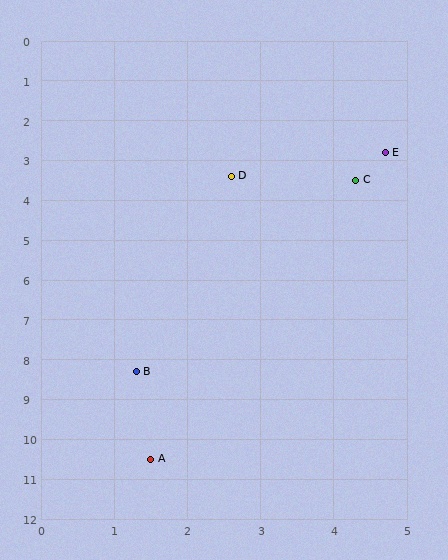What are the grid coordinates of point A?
Point A is at approximately (1.5, 10.5).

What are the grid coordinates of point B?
Point B is at approximately (1.3, 8.3).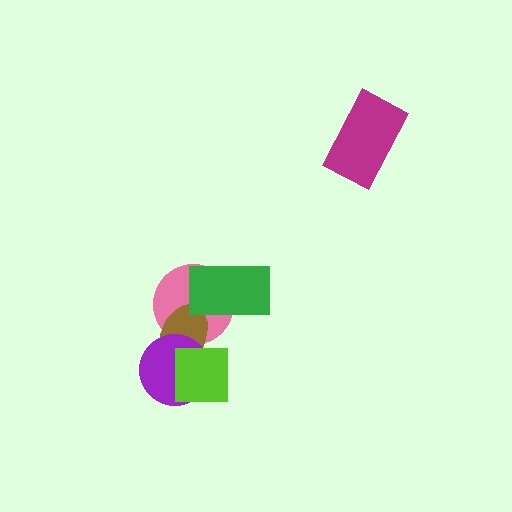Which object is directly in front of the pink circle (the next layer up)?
The brown ellipse is directly in front of the pink circle.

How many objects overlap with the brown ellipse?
4 objects overlap with the brown ellipse.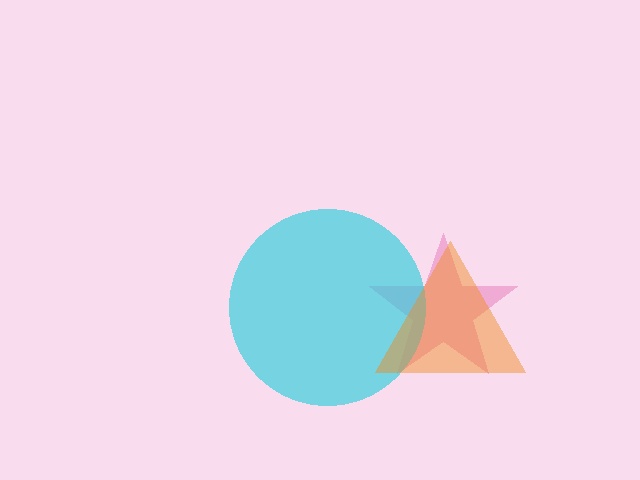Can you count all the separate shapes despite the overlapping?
Yes, there are 3 separate shapes.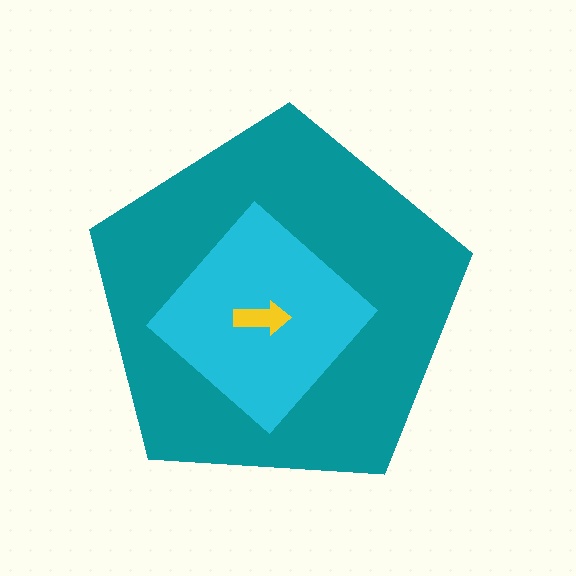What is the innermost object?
The yellow arrow.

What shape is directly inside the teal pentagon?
The cyan diamond.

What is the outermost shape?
The teal pentagon.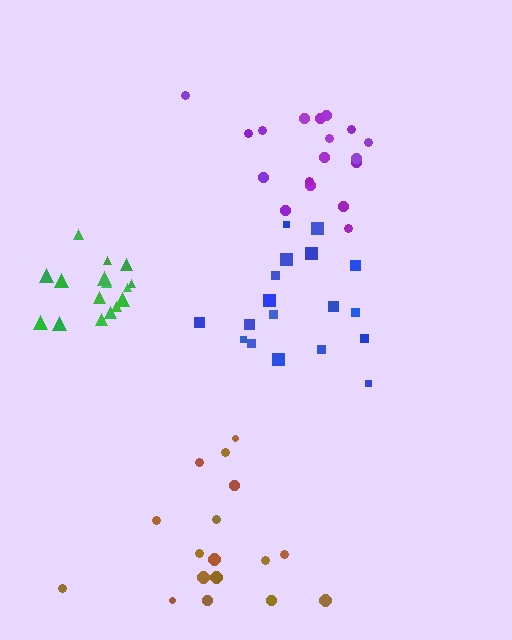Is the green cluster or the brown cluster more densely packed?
Green.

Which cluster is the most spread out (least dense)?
Brown.